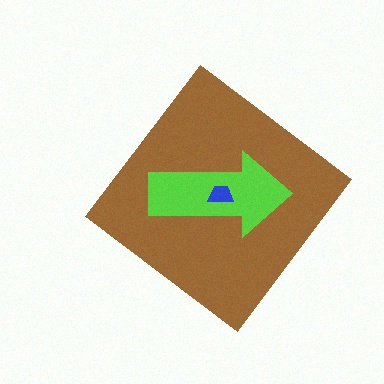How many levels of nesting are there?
3.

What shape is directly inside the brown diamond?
The lime arrow.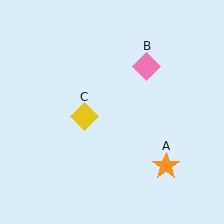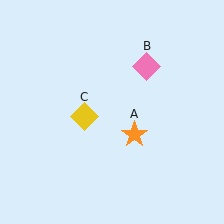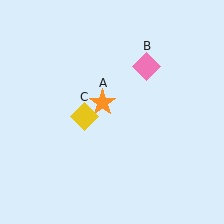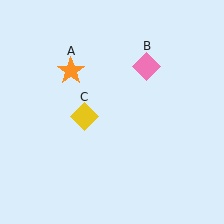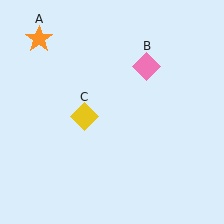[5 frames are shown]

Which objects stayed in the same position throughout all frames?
Pink diamond (object B) and yellow diamond (object C) remained stationary.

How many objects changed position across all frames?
1 object changed position: orange star (object A).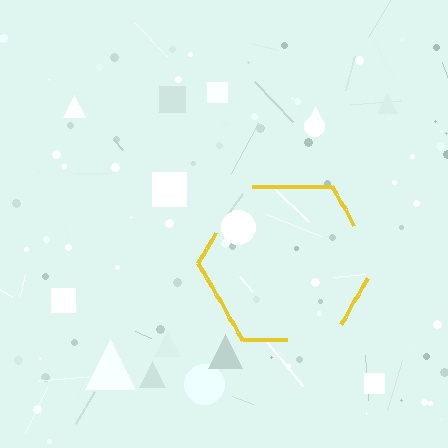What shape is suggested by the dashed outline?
The dashed outline suggests a hexagon.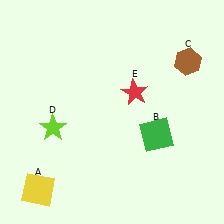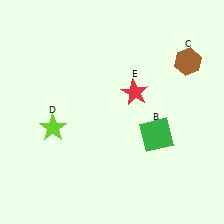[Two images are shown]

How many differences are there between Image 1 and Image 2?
There is 1 difference between the two images.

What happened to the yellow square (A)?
The yellow square (A) was removed in Image 2. It was in the bottom-left area of Image 1.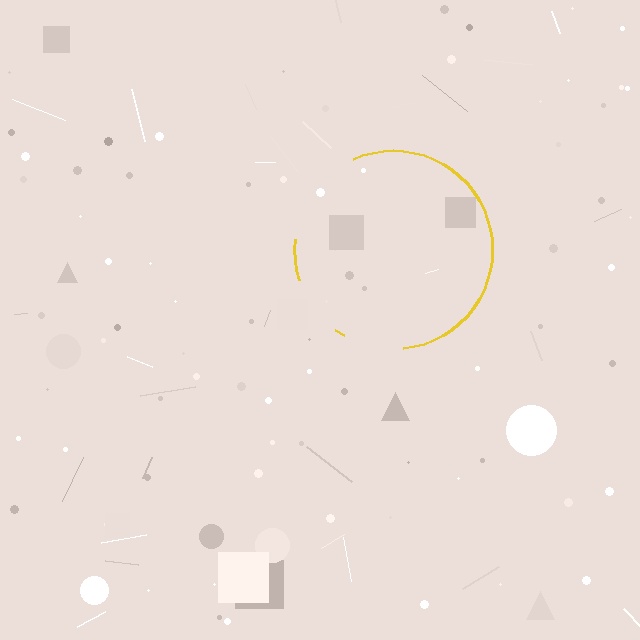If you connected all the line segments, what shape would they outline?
They would outline a circle.